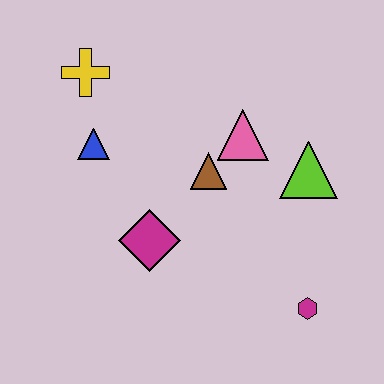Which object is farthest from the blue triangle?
The magenta hexagon is farthest from the blue triangle.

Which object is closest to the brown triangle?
The pink triangle is closest to the brown triangle.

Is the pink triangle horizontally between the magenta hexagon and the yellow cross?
Yes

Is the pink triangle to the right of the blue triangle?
Yes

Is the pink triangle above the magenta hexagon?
Yes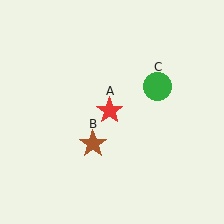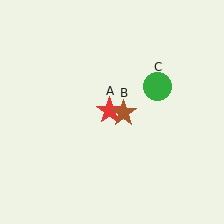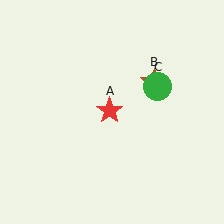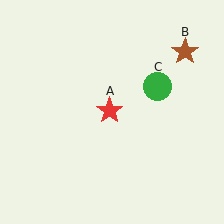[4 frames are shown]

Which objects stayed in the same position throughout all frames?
Red star (object A) and green circle (object C) remained stationary.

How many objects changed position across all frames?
1 object changed position: brown star (object B).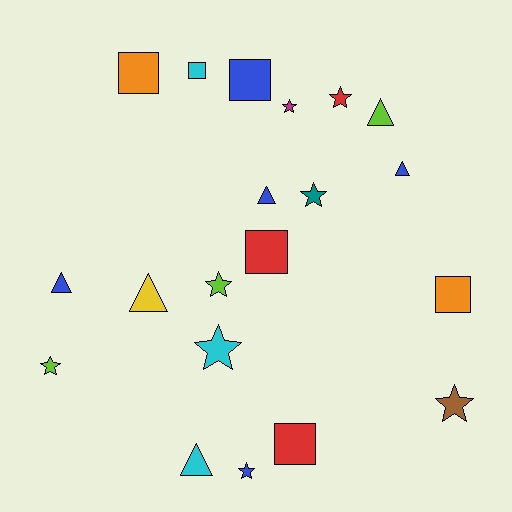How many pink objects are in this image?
There are no pink objects.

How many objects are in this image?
There are 20 objects.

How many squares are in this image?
There are 6 squares.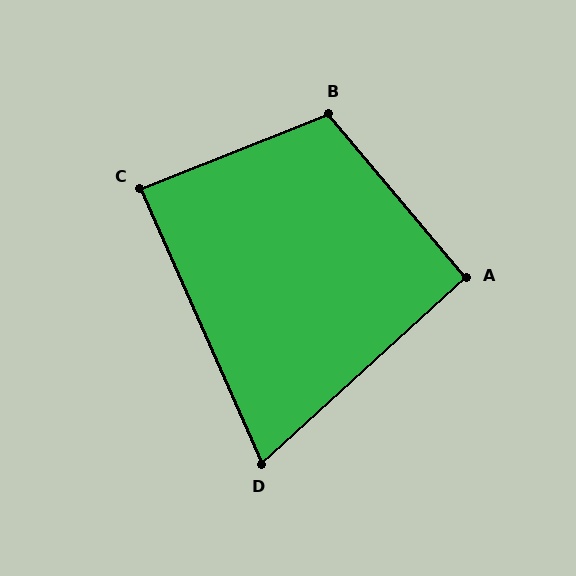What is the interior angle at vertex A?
Approximately 92 degrees (approximately right).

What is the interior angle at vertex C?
Approximately 88 degrees (approximately right).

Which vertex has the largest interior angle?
B, at approximately 109 degrees.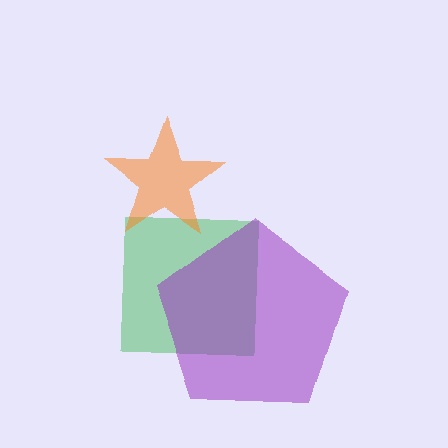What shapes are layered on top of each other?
The layered shapes are: a green square, a purple pentagon, an orange star.